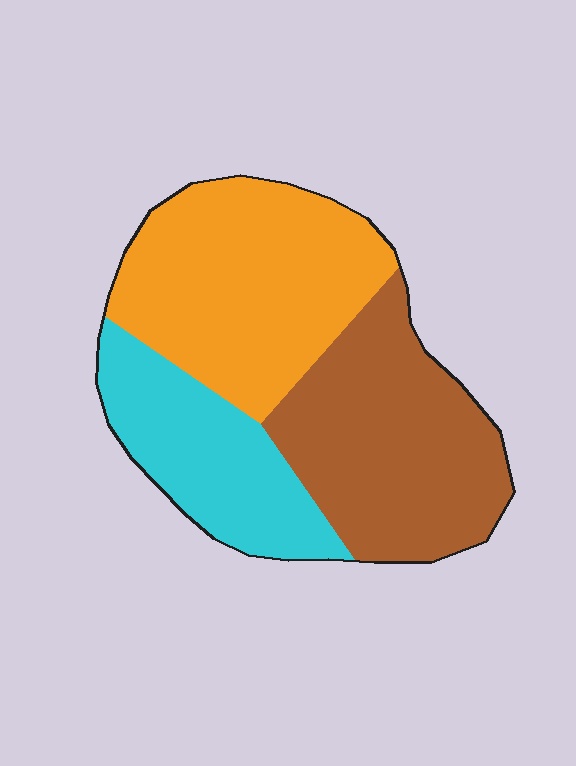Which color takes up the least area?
Cyan, at roughly 25%.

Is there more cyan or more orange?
Orange.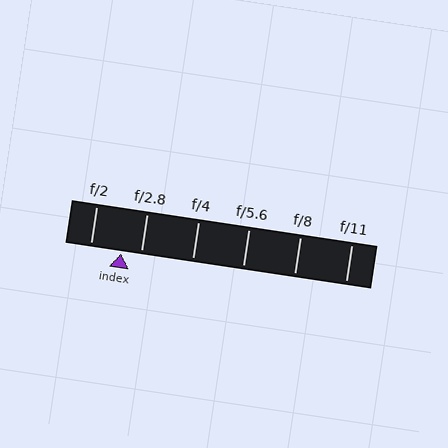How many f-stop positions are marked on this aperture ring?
There are 6 f-stop positions marked.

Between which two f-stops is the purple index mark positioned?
The index mark is between f/2 and f/2.8.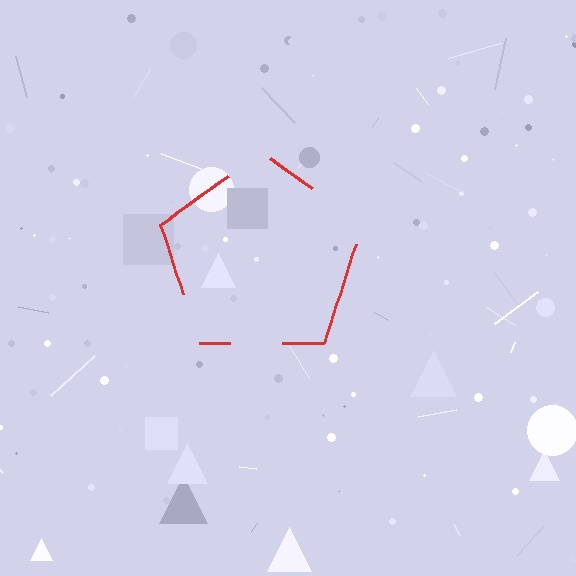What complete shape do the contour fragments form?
The contour fragments form a pentagon.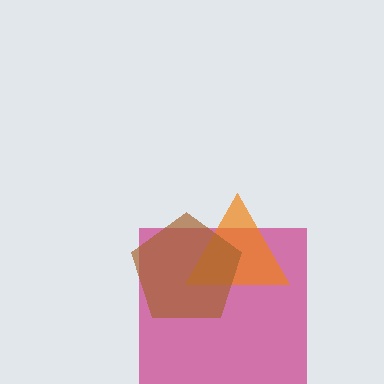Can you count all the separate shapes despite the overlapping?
Yes, there are 3 separate shapes.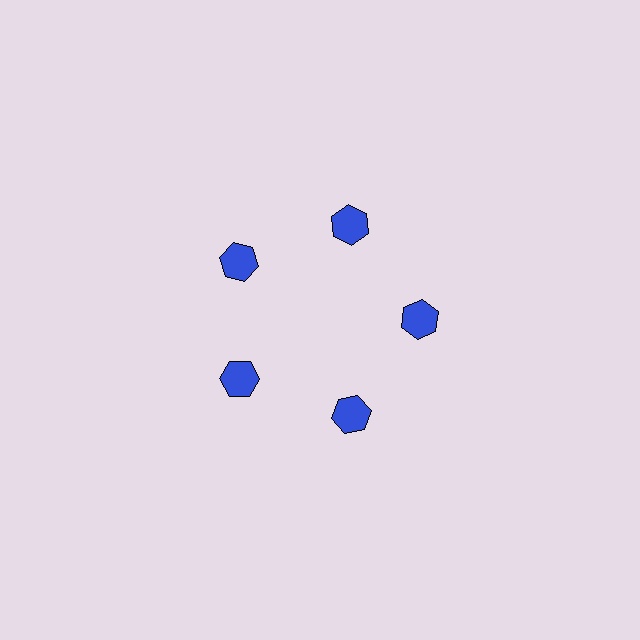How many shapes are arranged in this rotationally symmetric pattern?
There are 5 shapes, arranged in 5 groups of 1.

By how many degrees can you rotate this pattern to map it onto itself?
The pattern maps onto itself every 72 degrees of rotation.